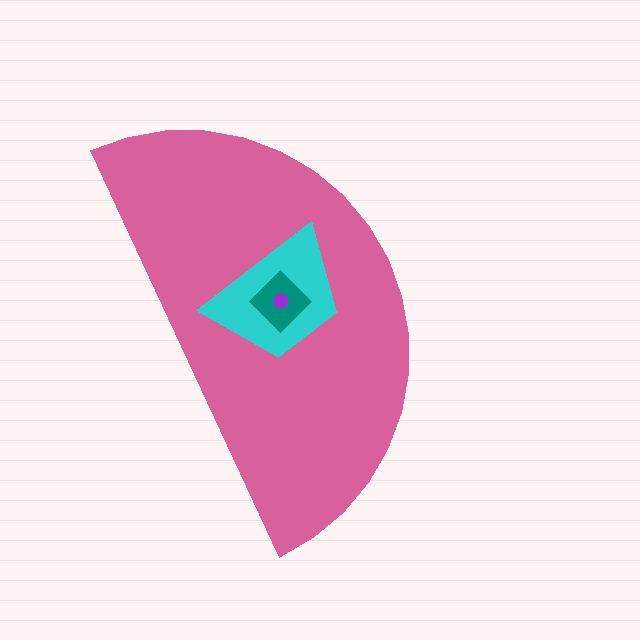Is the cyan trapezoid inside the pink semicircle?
Yes.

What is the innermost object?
The purple hexagon.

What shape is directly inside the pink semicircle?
The cyan trapezoid.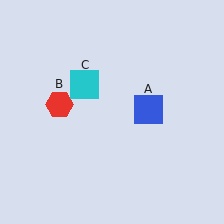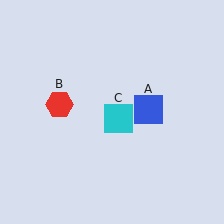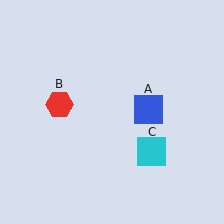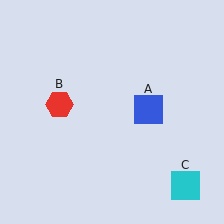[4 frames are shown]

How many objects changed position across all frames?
1 object changed position: cyan square (object C).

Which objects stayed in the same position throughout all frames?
Blue square (object A) and red hexagon (object B) remained stationary.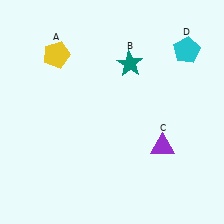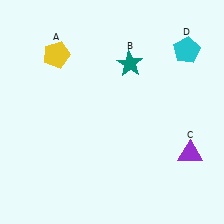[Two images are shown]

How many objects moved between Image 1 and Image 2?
1 object moved between the two images.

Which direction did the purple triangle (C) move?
The purple triangle (C) moved right.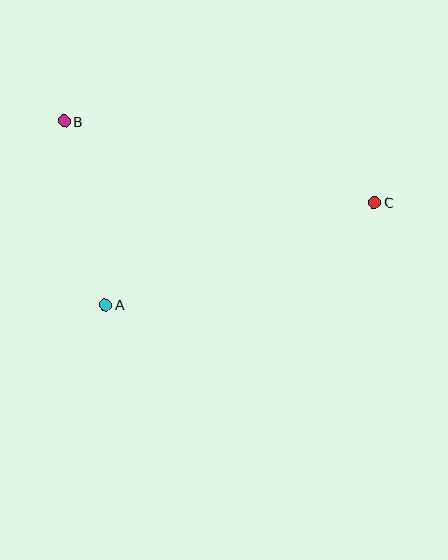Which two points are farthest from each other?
Points B and C are farthest from each other.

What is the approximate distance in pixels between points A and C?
The distance between A and C is approximately 288 pixels.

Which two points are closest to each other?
Points A and B are closest to each other.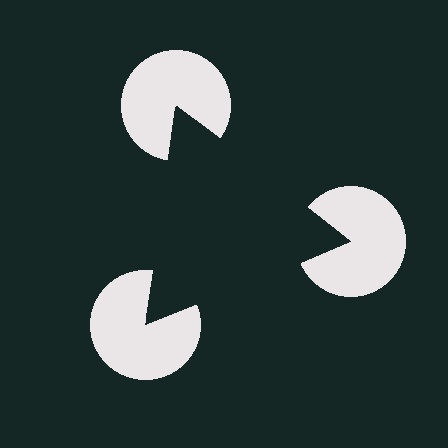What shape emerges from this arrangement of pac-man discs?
An illusory triangle — its edges are inferred from the aligned wedge cuts in the pac-man discs, not physically drawn.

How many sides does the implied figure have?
3 sides.